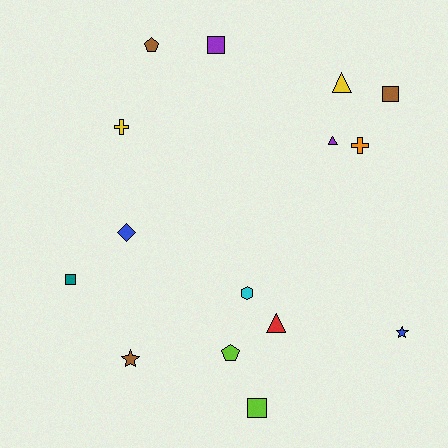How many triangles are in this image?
There are 3 triangles.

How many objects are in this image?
There are 15 objects.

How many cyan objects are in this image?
There is 1 cyan object.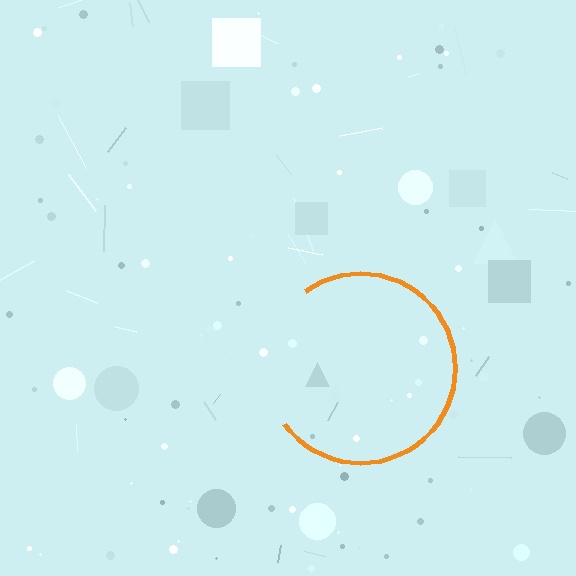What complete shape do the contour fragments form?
The contour fragments form a circle.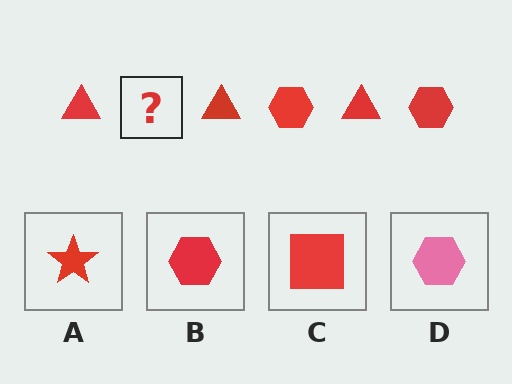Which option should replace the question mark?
Option B.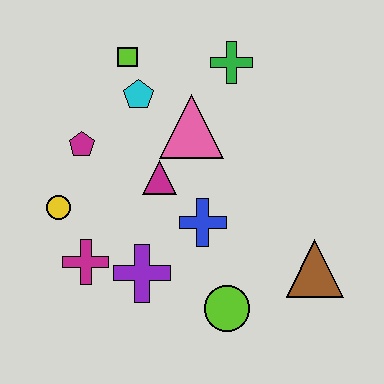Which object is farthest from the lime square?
The brown triangle is farthest from the lime square.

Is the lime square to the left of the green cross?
Yes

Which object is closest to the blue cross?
The magenta triangle is closest to the blue cross.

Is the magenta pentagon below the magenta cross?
No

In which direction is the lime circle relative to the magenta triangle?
The lime circle is below the magenta triangle.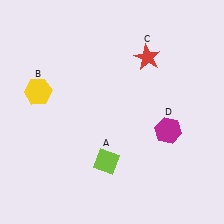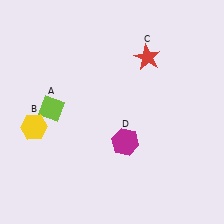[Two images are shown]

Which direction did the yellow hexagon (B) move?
The yellow hexagon (B) moved down.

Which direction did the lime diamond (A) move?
The lime diamond (A) moved left.